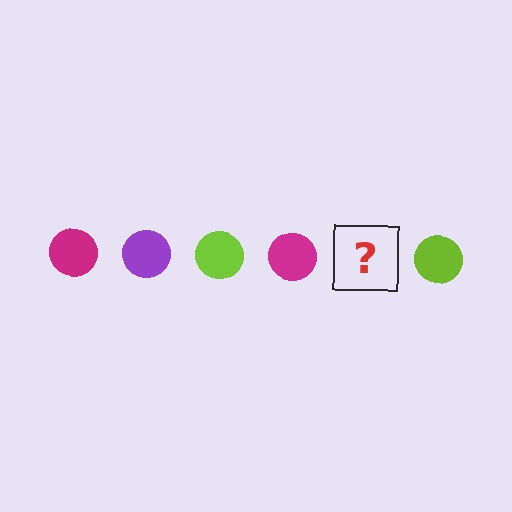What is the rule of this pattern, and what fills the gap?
The rule is that the pattern cycles through magenta, purple, lime circles. The gap should be filled with a purple circle.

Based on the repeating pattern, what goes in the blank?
The blank should be a purple circle.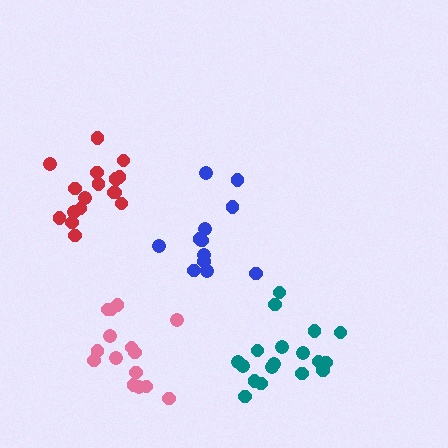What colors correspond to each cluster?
The clusters are colored: pink, blue, teal, red.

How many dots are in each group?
Group 1: 15 dots, Group 2: 12 dots, Group 3: 18 dots, Group 4: 18 dots (63 total).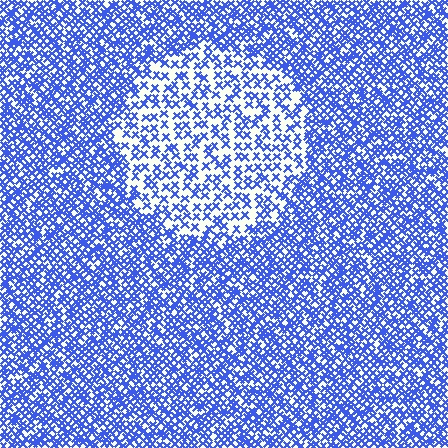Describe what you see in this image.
The image contains small blue elements arranged at two different densities. A circle-shaped region is visible where the elements are less densely packed than the surrounding area.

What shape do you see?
I see a circle.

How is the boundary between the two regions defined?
The boundary is defined by a change in element density (approximately 2.0x ratio). All elements are the same color, size, and shape.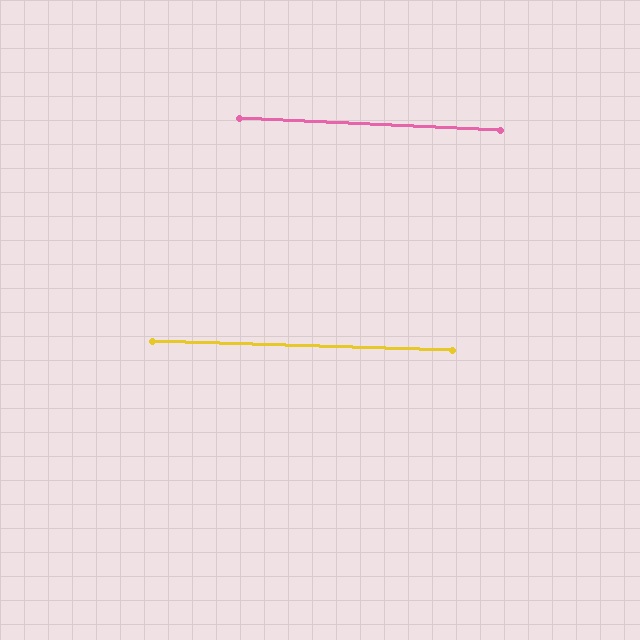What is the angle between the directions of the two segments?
Approximately 1 degree.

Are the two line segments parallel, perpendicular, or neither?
Parallel — their directions differ by only 0.8°.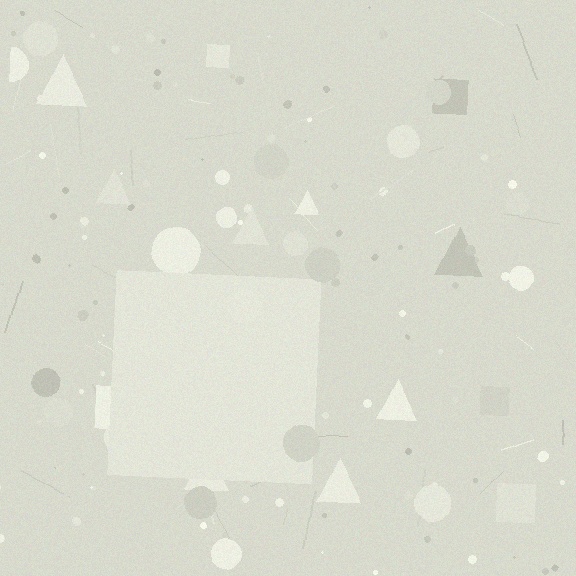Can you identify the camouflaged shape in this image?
The camouflaged shape is a square.